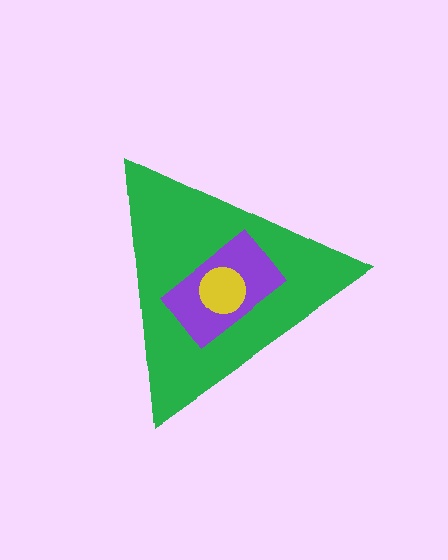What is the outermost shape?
The green triangle.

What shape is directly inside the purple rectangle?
The yellow circle.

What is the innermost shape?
The yellow circle.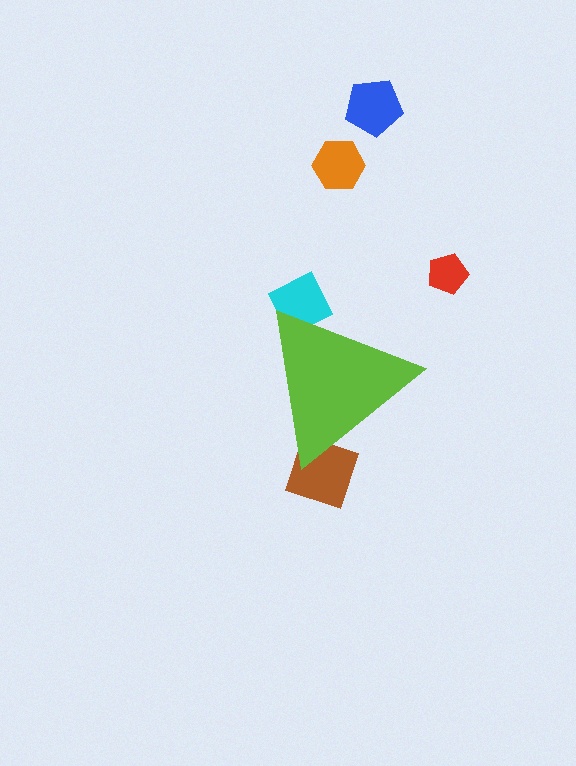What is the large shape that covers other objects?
A lime triangle.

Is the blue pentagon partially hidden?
No, the blue pentagon is fully visible.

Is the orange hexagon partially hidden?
No, the orange hexagon is fully visible.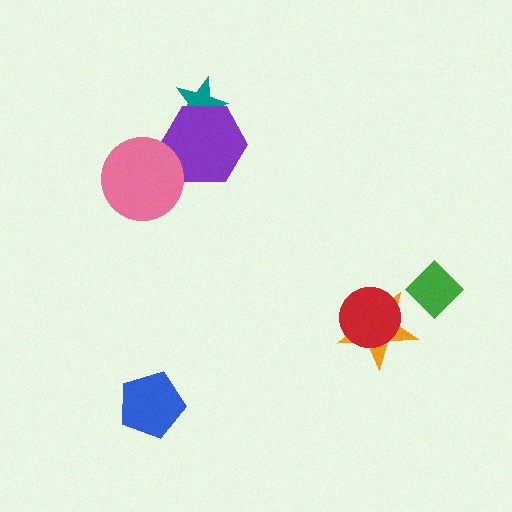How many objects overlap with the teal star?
1 object overlaps with the teal star.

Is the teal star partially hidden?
Yes, it is partially covered by another shape.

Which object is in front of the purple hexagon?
The pink circle is in front of the purple hexagon.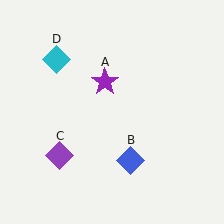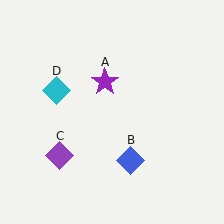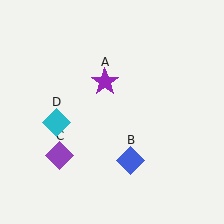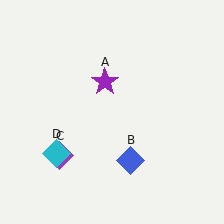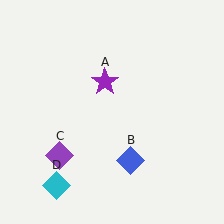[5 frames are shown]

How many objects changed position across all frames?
1 object changed position: cyan diamond (object D).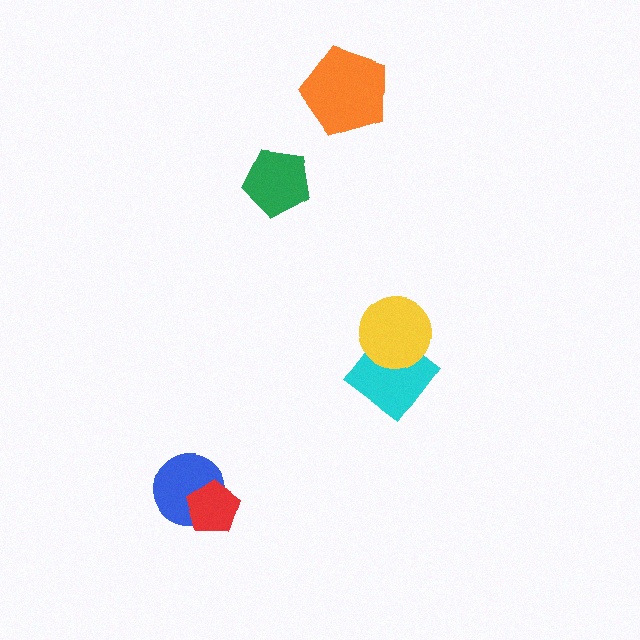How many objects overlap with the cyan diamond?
1 object overlaps with the cyan diamond.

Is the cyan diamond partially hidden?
Yes, it is partially covered by another shape.